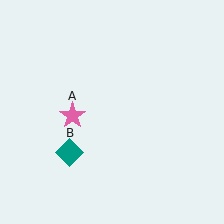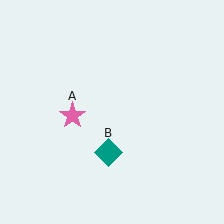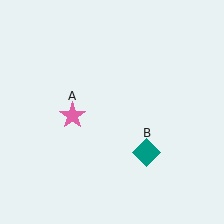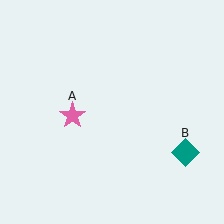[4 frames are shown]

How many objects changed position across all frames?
1 object changed position: teal diamond (object B).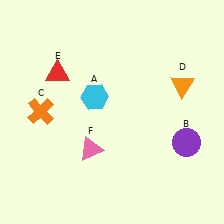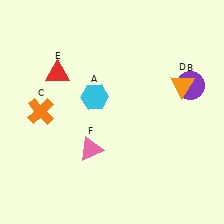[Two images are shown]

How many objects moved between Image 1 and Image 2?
1 object moved between the two images.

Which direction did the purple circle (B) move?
The purple circle (B) moved up.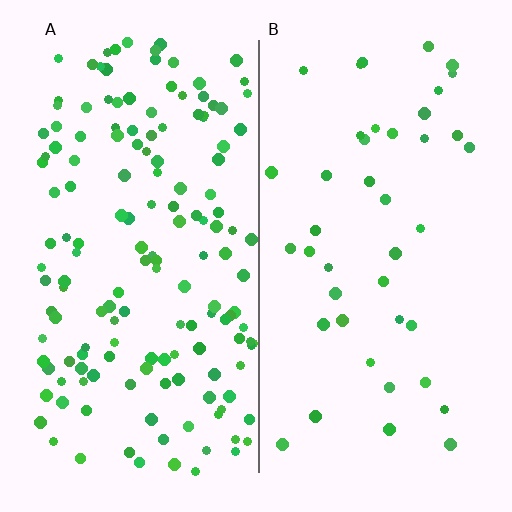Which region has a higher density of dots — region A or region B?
A (the left).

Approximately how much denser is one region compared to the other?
Approximately 3.6× — region A over region B.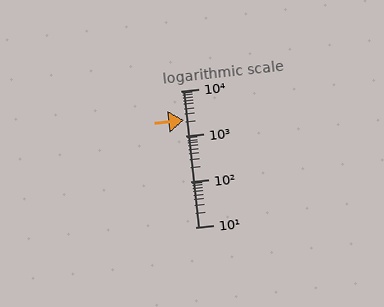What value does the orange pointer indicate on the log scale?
The pointer indicates approximately 2300.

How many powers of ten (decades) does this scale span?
The scale spans 3 decades, from 10 to 10000.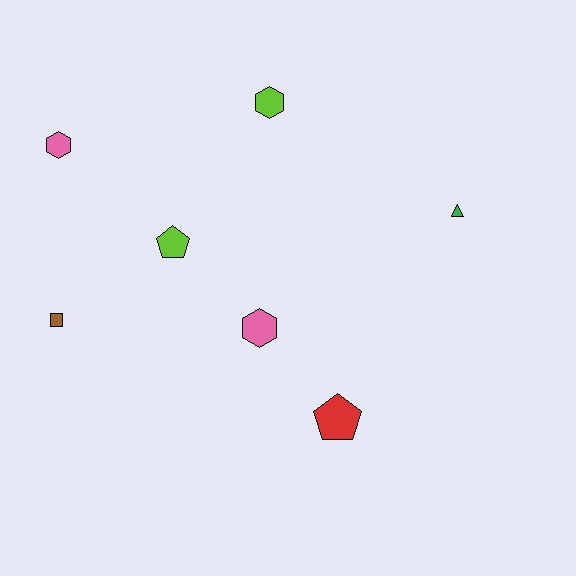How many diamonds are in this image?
There are no diamonds.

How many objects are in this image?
There are 7 objects.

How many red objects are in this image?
There is 1 red object.